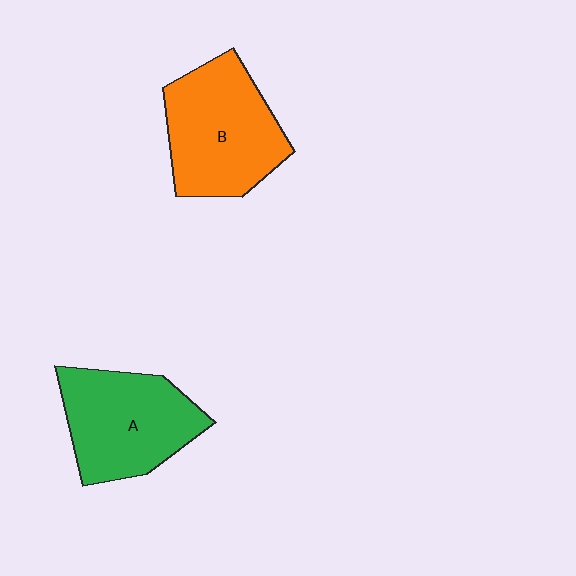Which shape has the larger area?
Shape B (orange).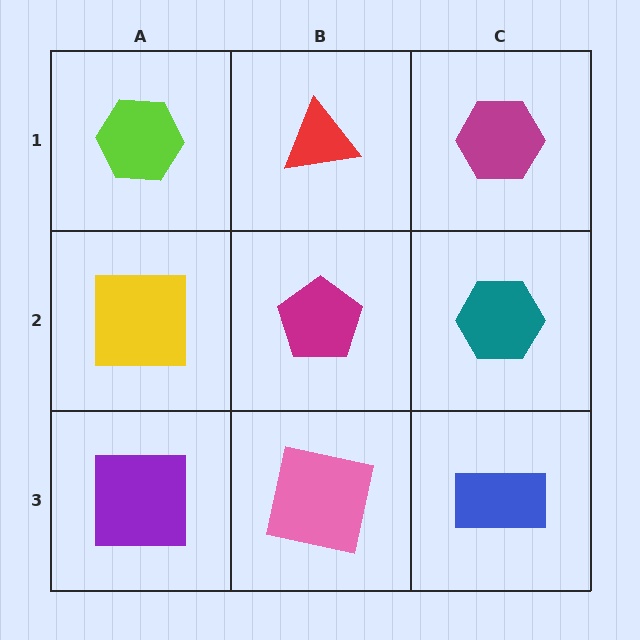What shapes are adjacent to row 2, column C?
A magenta hexagon (row 1, column C), a blue rectangle (row 3, column C), a magenta pentagon (row 2, column B).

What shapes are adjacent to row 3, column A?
A yellow square (row 2, column A), a pink square (row 3, column B).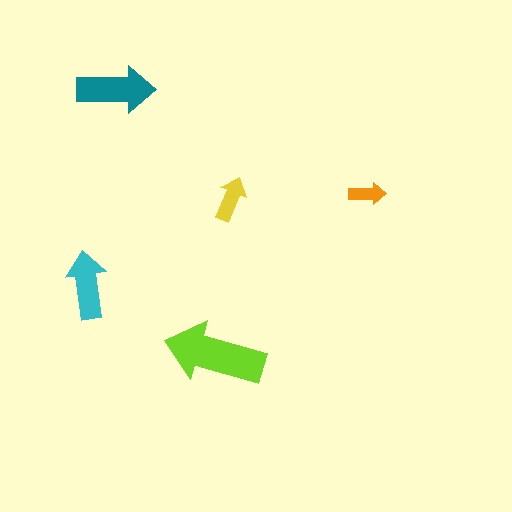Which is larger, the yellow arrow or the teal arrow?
The teal one.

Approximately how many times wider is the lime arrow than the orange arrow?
About 2.5 times wider.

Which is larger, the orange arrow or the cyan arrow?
The cyan one.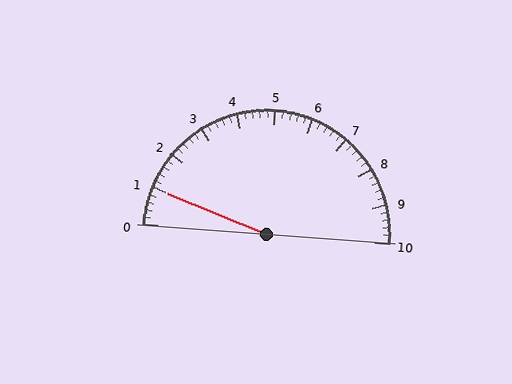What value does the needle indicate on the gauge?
The needle indicates approximately 1.0.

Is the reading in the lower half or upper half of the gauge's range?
The reading is in the lower half of the range (0 to 10).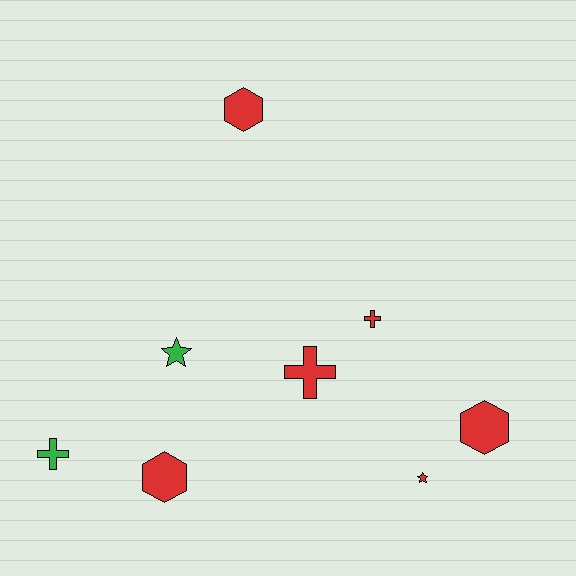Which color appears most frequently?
Red, with 6 objects.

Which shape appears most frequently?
Cross, with 3 objects.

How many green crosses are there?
There is 1 green cross.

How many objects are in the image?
There are 8 objects.